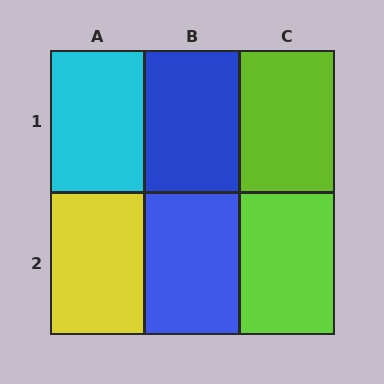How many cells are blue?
2 cells are blue.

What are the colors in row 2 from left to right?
Yellow, blue, lime.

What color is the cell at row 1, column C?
Lime.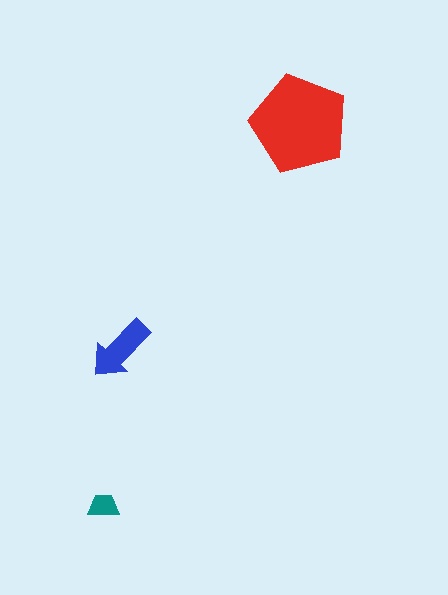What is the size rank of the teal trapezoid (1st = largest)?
3rd.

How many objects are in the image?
There are 3 objects in the image.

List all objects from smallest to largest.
The teal trapezoid, the blue arrow, the red pentagon.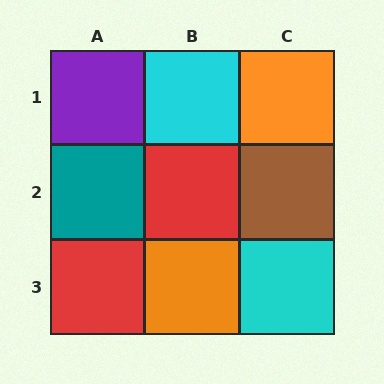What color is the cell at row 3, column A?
Red.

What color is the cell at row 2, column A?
Teal.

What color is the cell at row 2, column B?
Red.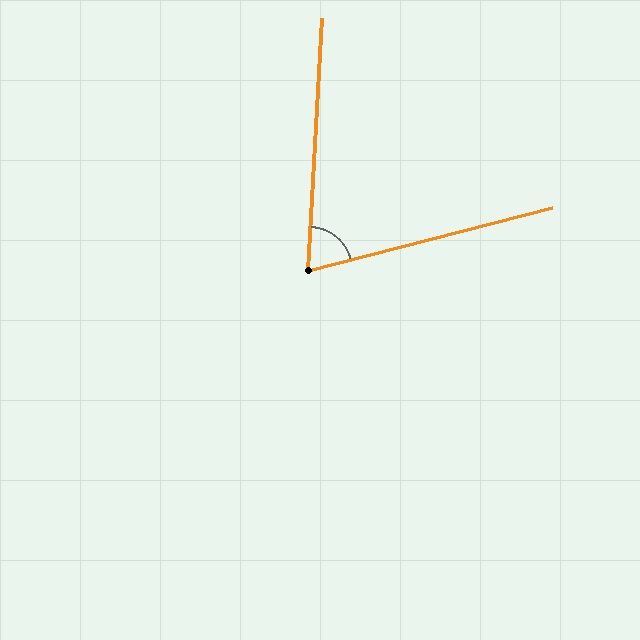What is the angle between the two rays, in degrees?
Approximately 72 degrees.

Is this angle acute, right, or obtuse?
It is acute.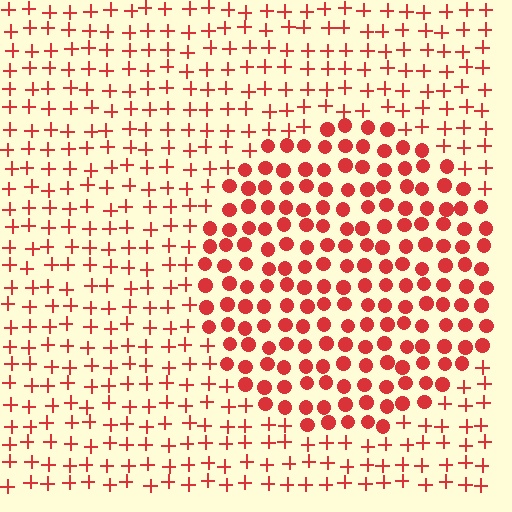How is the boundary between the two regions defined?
The boundary is defined by a change in element shape: circles inside vs. plus signs outside. All elements share the same color and spacing.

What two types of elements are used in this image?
The image uses circles inside the circle region and plus signs outside it.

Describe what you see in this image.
The image is filled with small red elements arranged in a uniform grid. A circle-shaped region contains circles, while the surrounding area contains plus signs. The boundary is defined purely by the change in element shape.